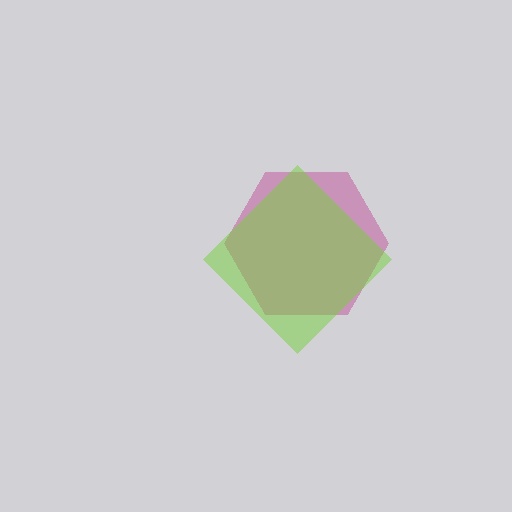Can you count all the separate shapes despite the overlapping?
Yes, there are 2 separate shapes.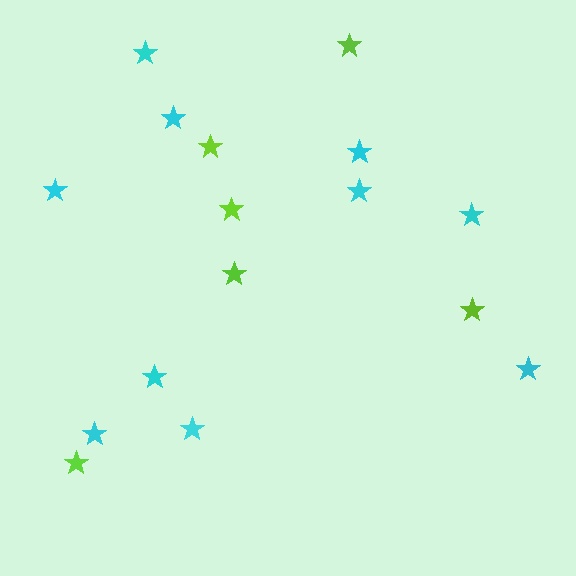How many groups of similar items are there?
There are 2 groups: one group of cyan stars (10) and one group of lime stars (6).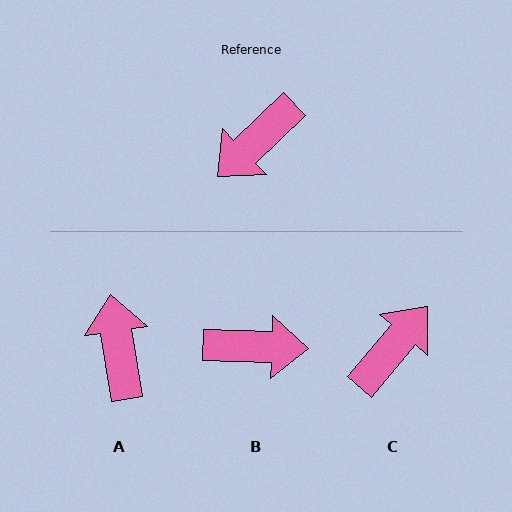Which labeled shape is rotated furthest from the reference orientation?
C, about 174 degrees away.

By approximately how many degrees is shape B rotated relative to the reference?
Approximately 135 degrees counter-clockwise.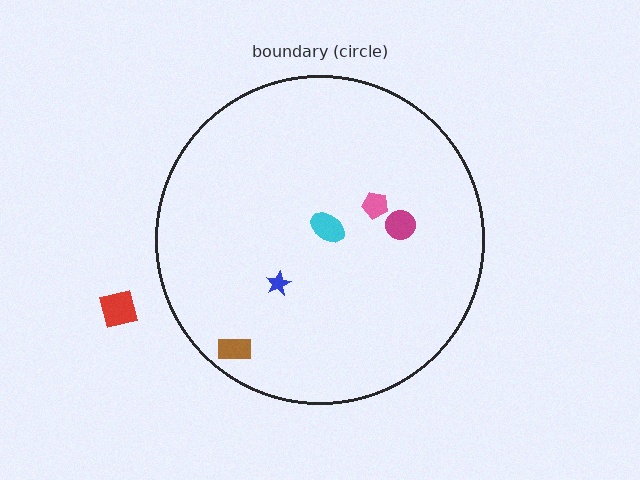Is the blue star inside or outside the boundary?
Inside.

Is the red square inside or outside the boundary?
Outside.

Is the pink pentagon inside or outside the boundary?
Inside.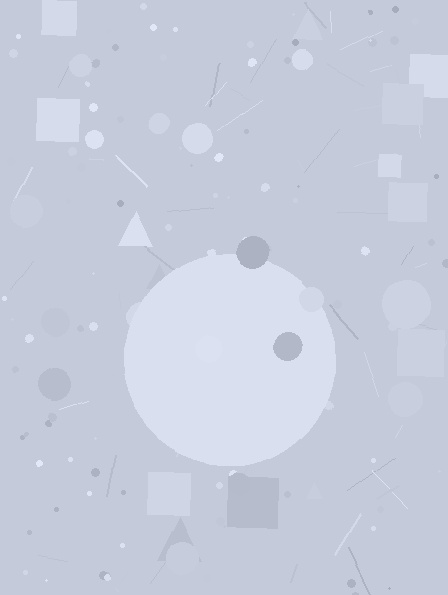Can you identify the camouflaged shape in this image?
The camouflaged shape is a circle.